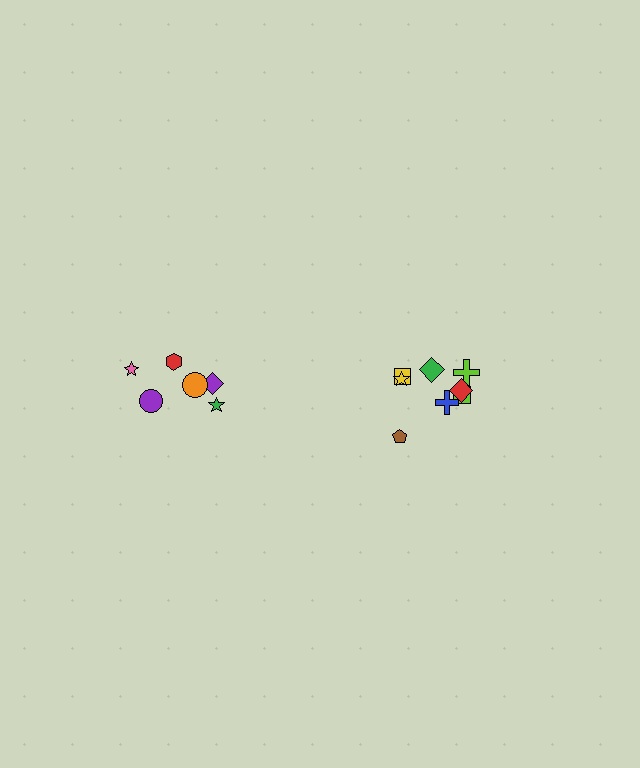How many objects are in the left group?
There are 6 objects.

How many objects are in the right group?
There are 8 objects.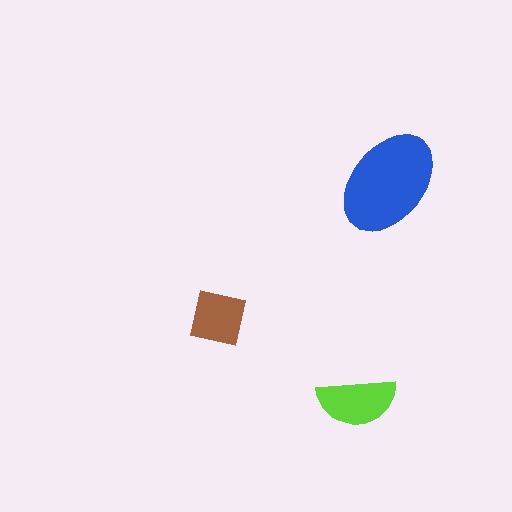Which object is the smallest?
The brown square.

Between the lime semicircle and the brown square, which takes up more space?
The lime semicircle.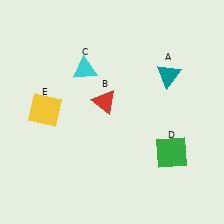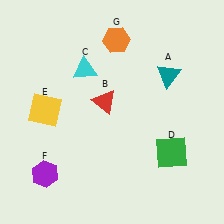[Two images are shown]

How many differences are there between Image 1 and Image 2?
There are 2 differences between the two images.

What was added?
A purple hexagon (F), an orange hexagon (G) were added in Image 2.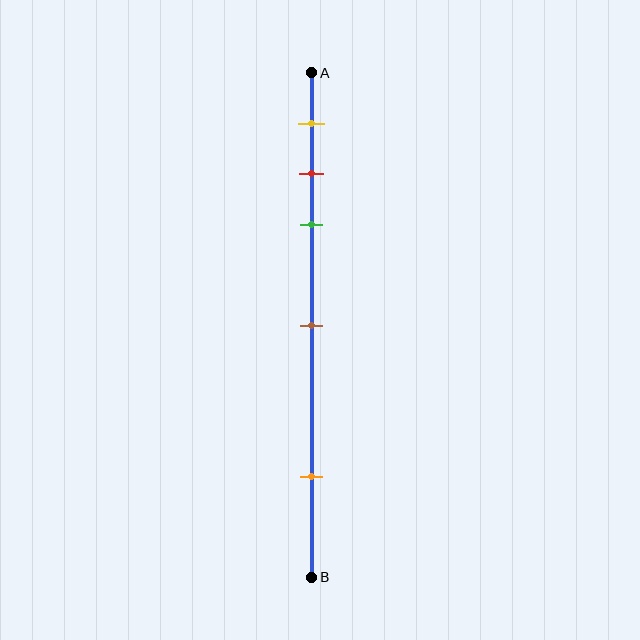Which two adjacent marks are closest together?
The red and green marks are the closest adjacent pair.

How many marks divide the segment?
There are 5 marks dividing the segment.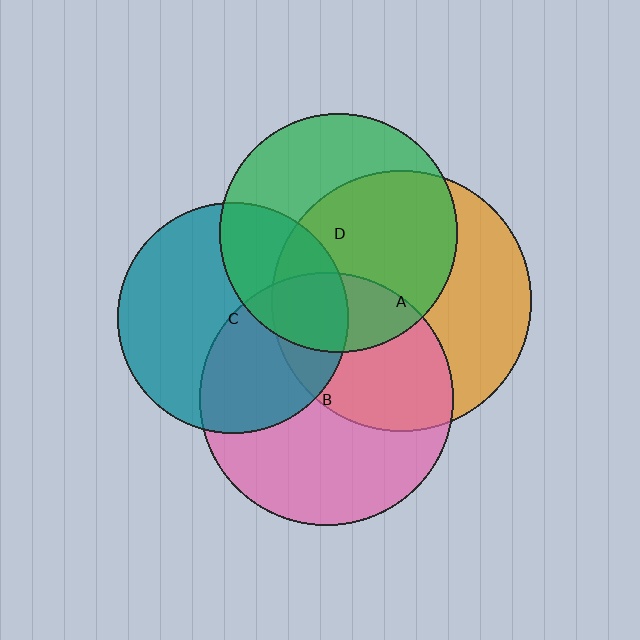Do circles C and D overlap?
Yes.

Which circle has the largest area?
Circle A (orange).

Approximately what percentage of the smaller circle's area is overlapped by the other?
Approximately 30%.